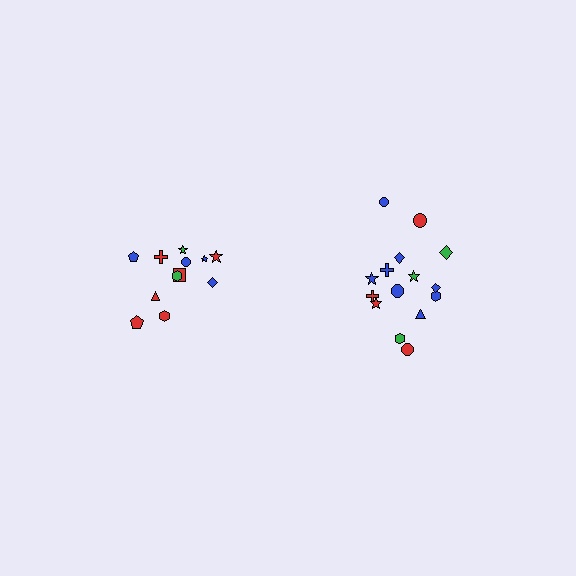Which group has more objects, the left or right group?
The right group.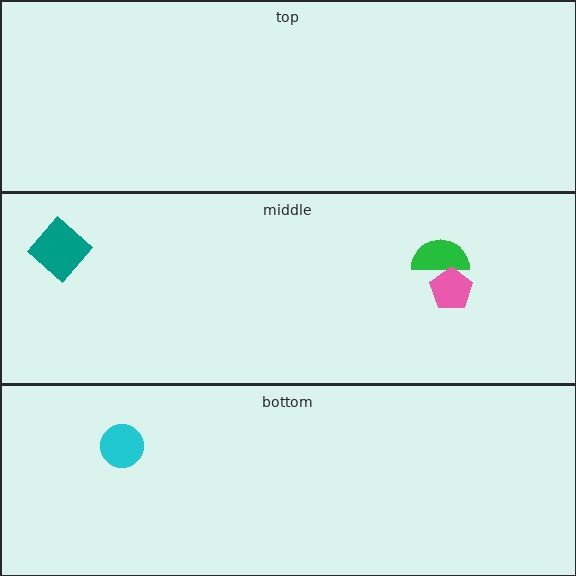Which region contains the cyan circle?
The bottom region.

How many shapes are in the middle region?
3.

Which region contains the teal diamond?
The middle region.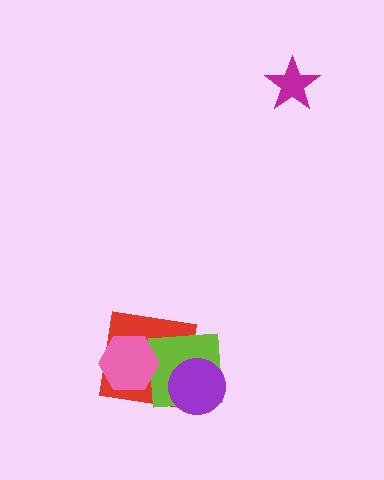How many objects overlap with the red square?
3 objects overlap with the red square.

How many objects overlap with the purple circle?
2 objects overlap with the purple circle.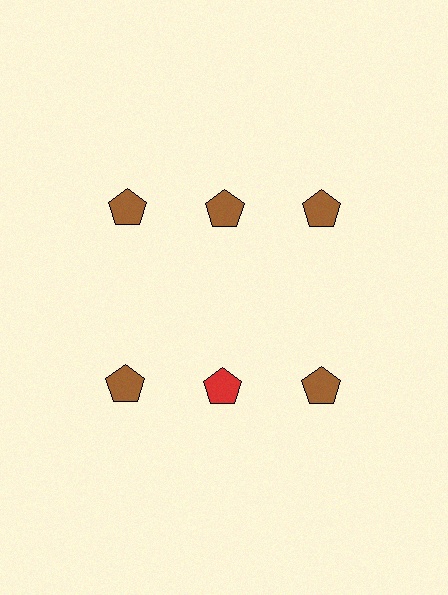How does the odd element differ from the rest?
It has a different color: red instead of brown.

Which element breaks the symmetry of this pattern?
The red pentagon in the second row, second from left column breaks the symmetry. All other shapes are brown pentagons.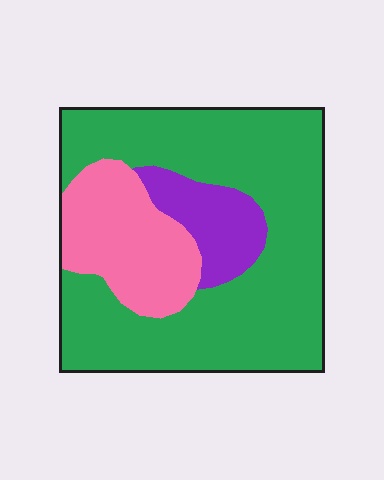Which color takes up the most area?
Green, at roughly 65%.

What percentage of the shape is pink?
Pink takes up about one fifth (1/5) of the shape.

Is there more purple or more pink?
Pink.